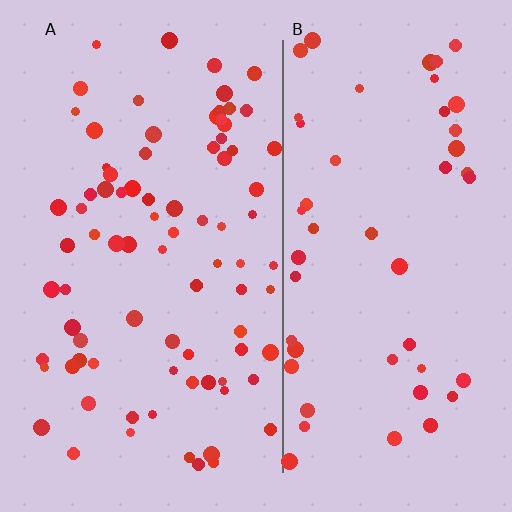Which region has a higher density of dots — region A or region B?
A (the left).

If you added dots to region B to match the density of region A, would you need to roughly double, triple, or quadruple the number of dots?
Approximately double.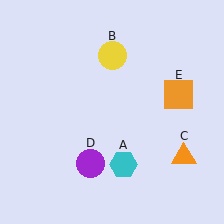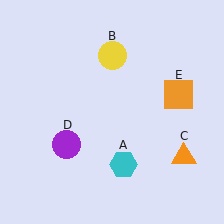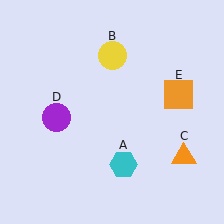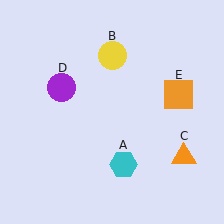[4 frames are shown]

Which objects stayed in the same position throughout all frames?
Cyan hexagon (object A) and yellow circle (object B) and orange triangle (object C) and orange square (object E) remained stationary.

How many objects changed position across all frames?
1 object changed position: purple circle (object D).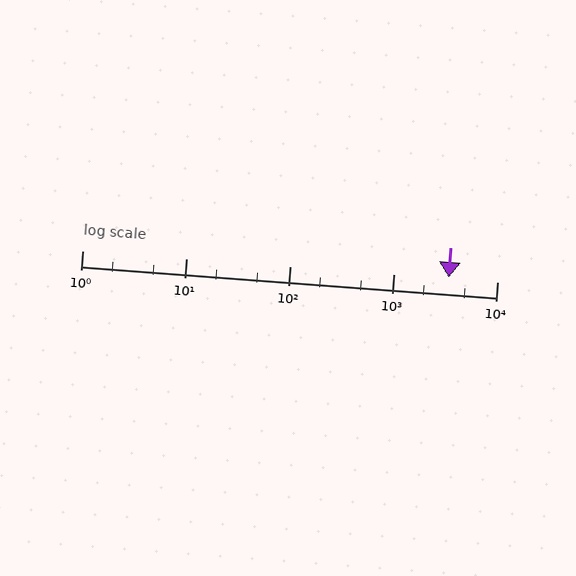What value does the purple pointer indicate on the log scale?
The pointer indicates approximately 3400.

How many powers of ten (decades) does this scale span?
The scale spans 4 decades, from 1 to 10000.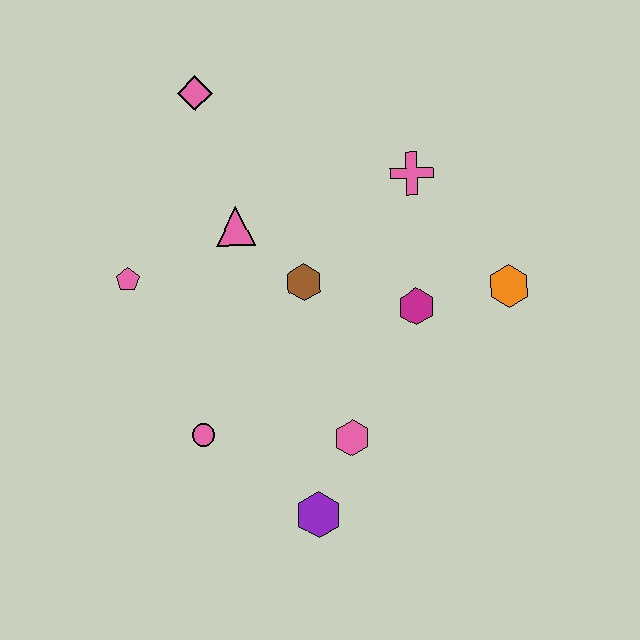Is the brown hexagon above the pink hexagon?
Yes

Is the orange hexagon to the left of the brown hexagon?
No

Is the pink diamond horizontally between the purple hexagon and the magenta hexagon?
No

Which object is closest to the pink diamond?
The pink triangle is closest to the pink diamond.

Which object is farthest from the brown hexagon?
The purple hexagon is farthest from the brown hexagon.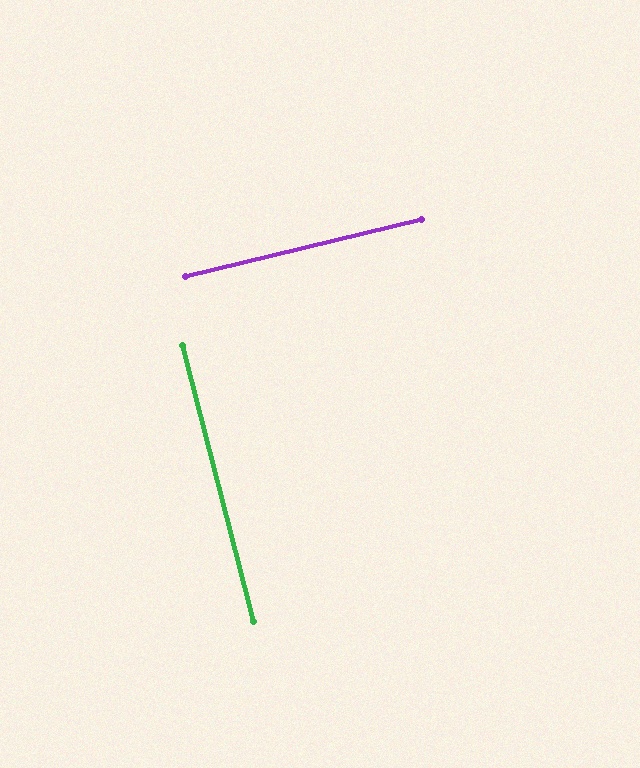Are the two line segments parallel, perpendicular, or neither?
Perpendicular — they meet at approximately 89°.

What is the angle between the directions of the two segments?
Approximately 89 degrees.